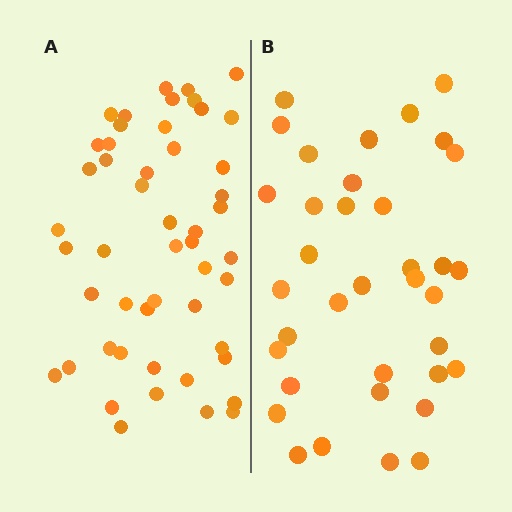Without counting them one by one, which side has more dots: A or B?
Region A (the left region) has more dots.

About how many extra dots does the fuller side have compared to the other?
Region A has approximately 15 more dots than region B.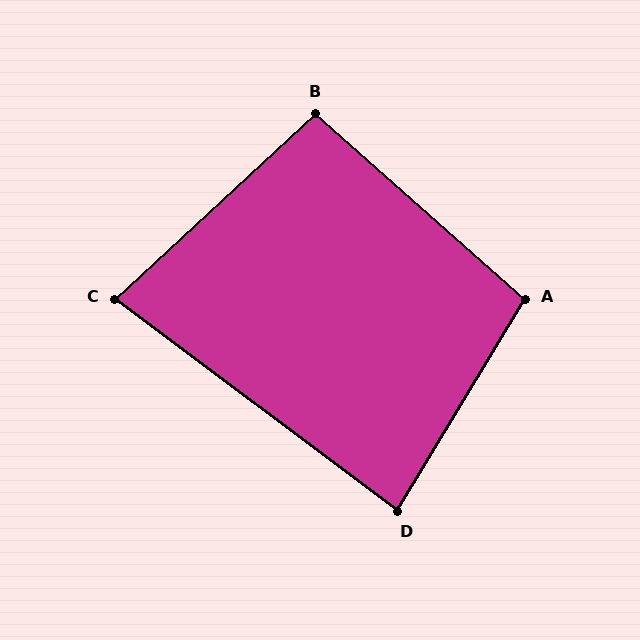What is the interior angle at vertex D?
Approximately 84 degrees (acute).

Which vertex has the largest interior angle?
A, at approximately 100 degrees.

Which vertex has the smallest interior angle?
C, at approximately 80 degrees.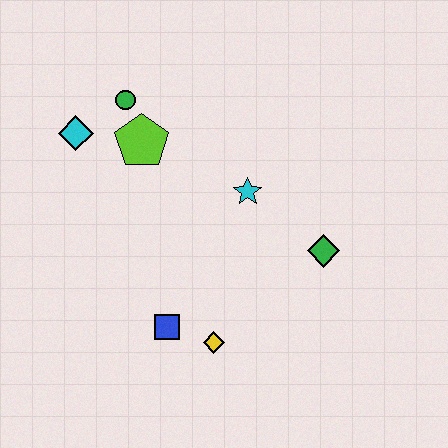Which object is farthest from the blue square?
The green circle is farthest from the blue square.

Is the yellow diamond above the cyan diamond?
No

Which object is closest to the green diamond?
The cyan star is closest to the green diamond.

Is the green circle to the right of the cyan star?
No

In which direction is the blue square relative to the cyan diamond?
The blue square is below the cyan diamond.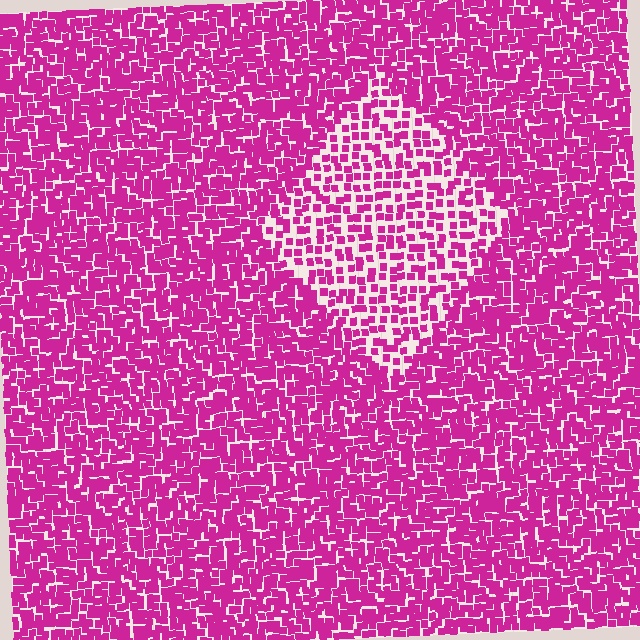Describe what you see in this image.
The image contains small magenta elements arranged at two different densities. A diamond-shaped region is visible where the elements are less densely packed than the surrounding area.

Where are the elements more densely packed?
The elements are more densely packed outside the diamond boundary.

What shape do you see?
I see a diamond.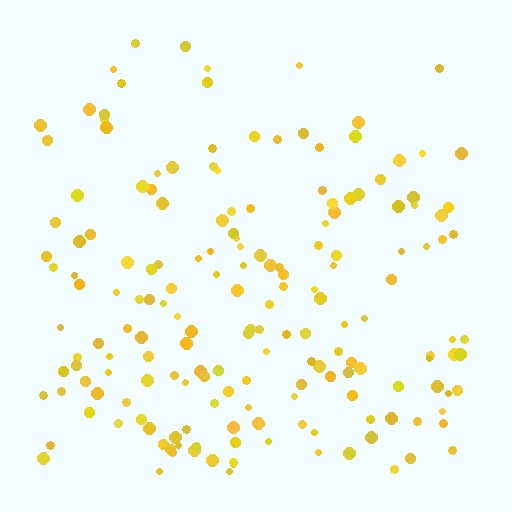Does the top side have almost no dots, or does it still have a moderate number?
Still a moderate number, just noticeably fewer than the bottom.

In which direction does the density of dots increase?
From top to bottom, with the bottom side densest.